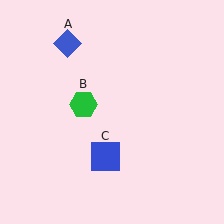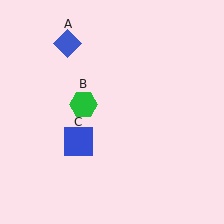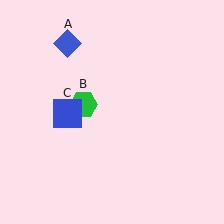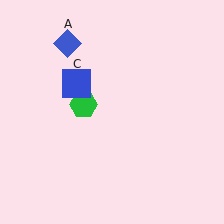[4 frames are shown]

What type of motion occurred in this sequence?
The blue square (object C) rotated clockwise around the center of the scene.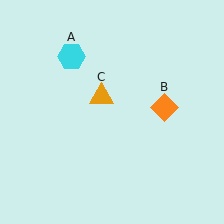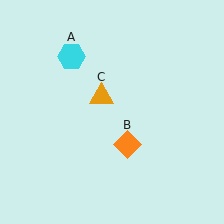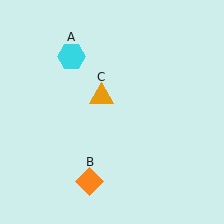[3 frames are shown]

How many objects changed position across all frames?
1 object changed position: orange diamond (object B).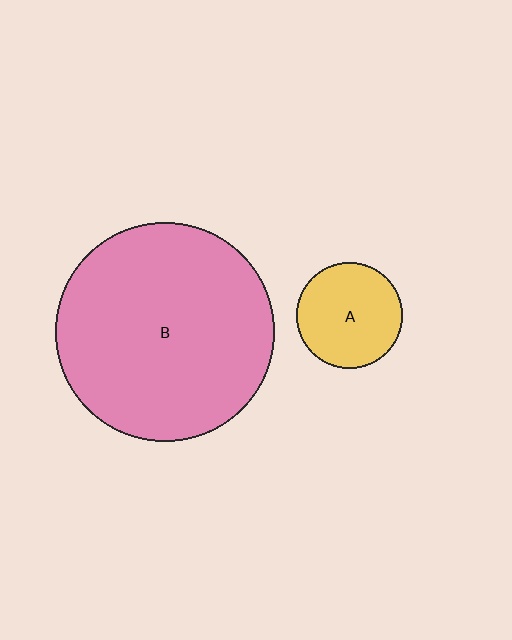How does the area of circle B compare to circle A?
Approximately 4.3 times.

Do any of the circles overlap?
No, none of the circles overlap.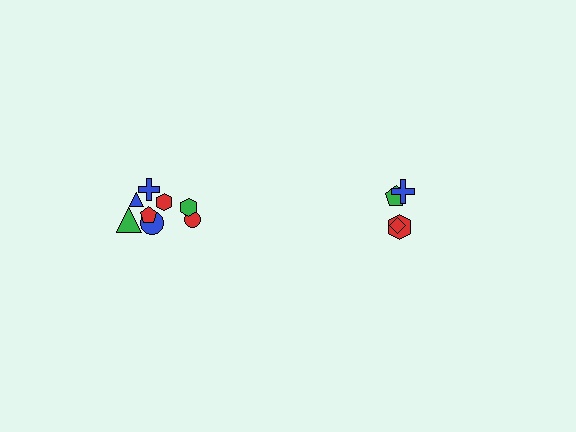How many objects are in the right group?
There are 4 objects.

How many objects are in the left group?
There are 8 objects.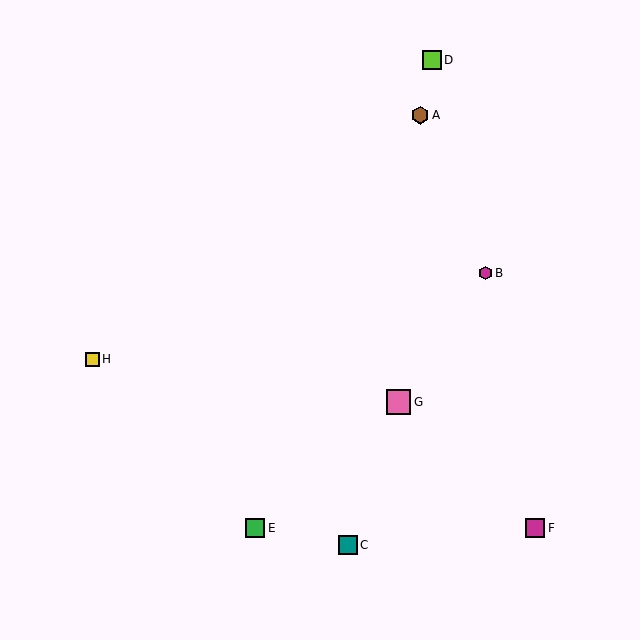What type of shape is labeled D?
Shape D is a lime square.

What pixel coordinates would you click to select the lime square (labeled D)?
Click at (432, 60) to select the lime square D.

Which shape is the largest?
The pink square (labeled G) is the largest.